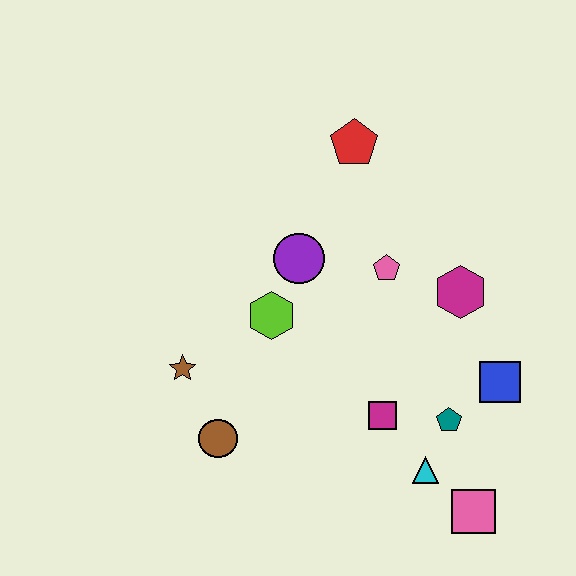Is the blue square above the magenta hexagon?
No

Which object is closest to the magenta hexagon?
The pink pentagon is closest to the magenta hexagon.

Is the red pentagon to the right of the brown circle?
Yes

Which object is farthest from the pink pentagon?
The pink square is farthest from the pink pentagon.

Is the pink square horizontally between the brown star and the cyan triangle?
No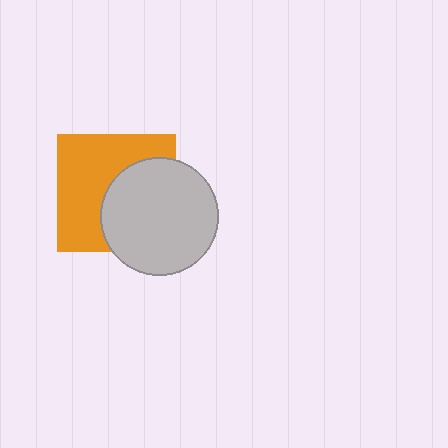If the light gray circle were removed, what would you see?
You would see the complete orange square.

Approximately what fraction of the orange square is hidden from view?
Roughly 45% of the orange square is hidden behind the light gray circle.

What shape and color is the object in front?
The object in front is a light gray circle.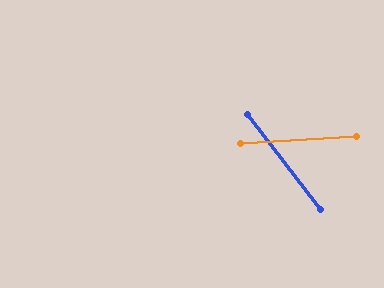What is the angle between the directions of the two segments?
Approximately 56 degrees.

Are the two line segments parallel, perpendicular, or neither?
Neither parallel nor perpendicular — they differ by about 56°.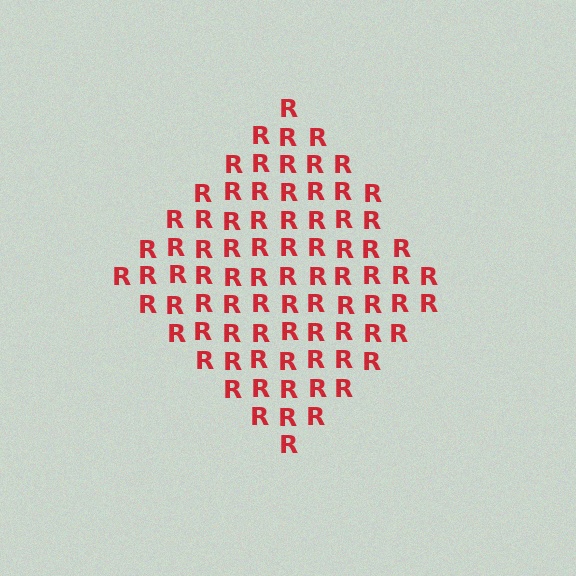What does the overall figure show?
The overall figure shows a diamond.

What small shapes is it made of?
It is made of small letter R's.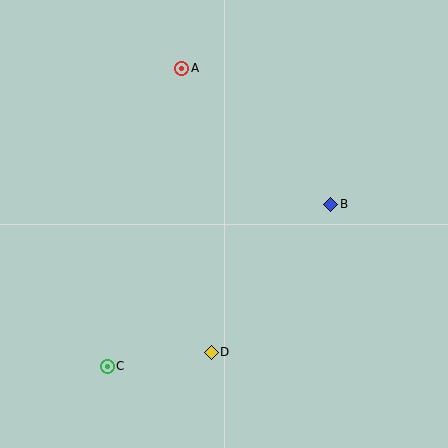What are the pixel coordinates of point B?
Point B is at (331, 204).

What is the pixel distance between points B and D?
The distance between B and D is 190 pixels.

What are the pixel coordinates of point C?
Point C is at (107, 366).